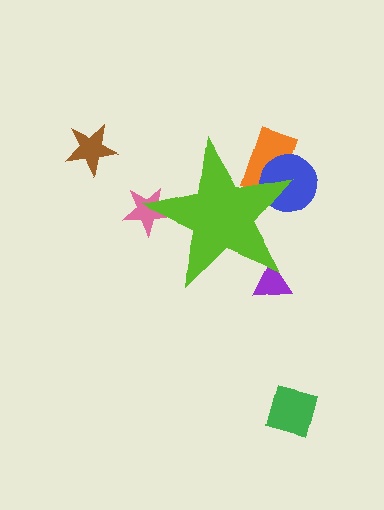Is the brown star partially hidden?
No, the brown star is fully visible.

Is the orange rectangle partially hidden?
Yes, the orange rectangle is partially hidden behind the lime star.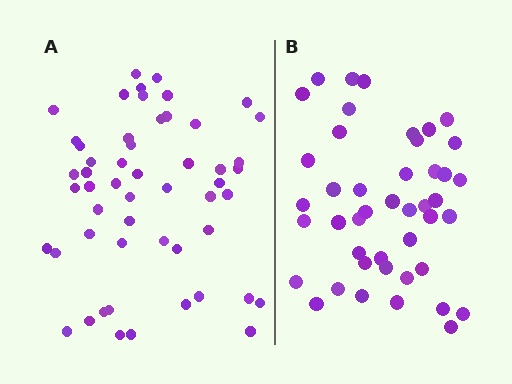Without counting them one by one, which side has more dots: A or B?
Region A (the left region) has more dots.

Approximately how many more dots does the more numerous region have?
Region A has roughly 8 or so more dots than region B.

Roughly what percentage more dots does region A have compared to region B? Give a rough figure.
About 20% more.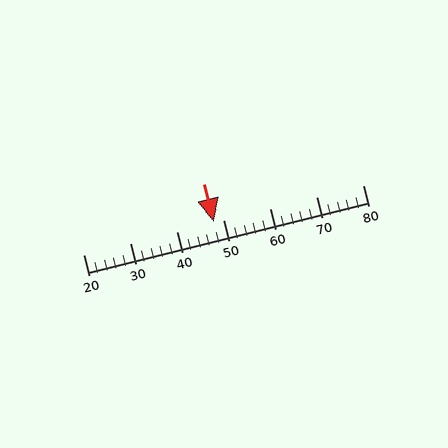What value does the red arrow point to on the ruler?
The red arrow points to approximately 48.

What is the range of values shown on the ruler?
The ruler shows values from 20 to 80.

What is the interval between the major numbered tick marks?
The major tick marks are spaced 10 units apart.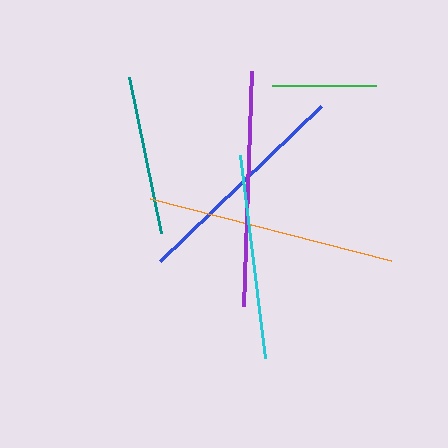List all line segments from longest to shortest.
From longest to shortest: orange, purple, blue, cyan, teal, green.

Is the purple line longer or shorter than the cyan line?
The purple line is longer than the cyan line.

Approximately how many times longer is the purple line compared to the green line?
The purple line is approximately 2.2 times the length of the green line.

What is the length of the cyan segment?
The cyan segment is approximately 205 pixels long.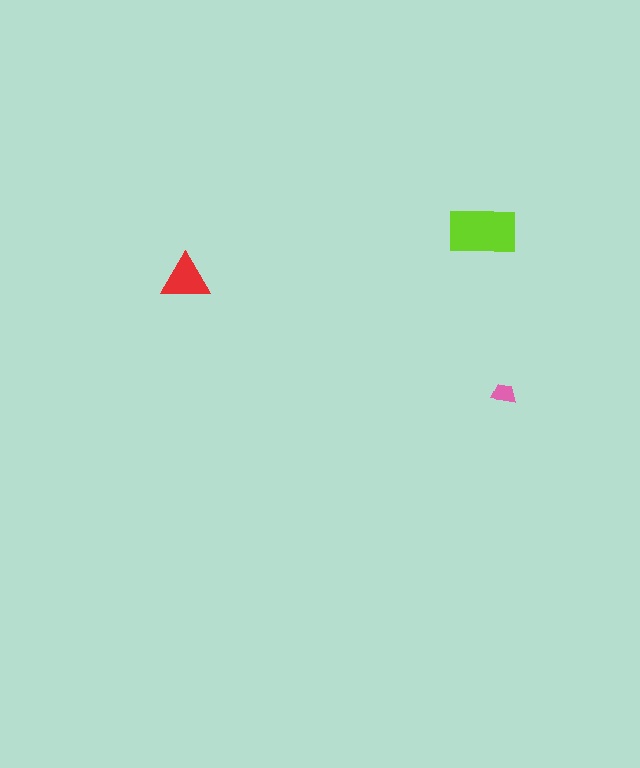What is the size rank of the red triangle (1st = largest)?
2nd.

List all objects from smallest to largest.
The pink trapezoid, the red triangle, the lime rectangle.